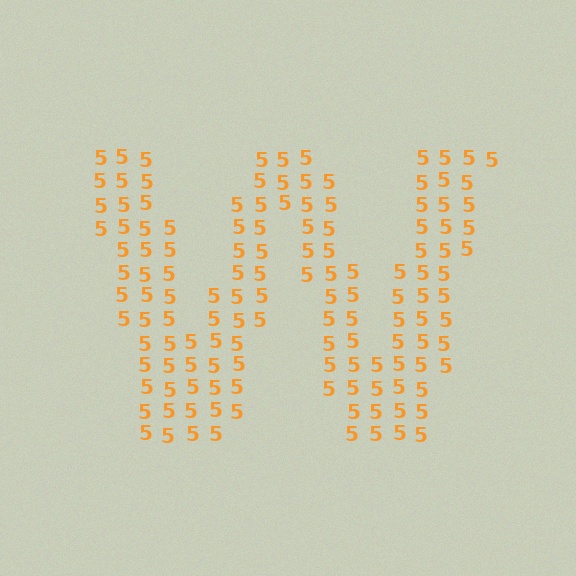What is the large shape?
The large shape is the letter W.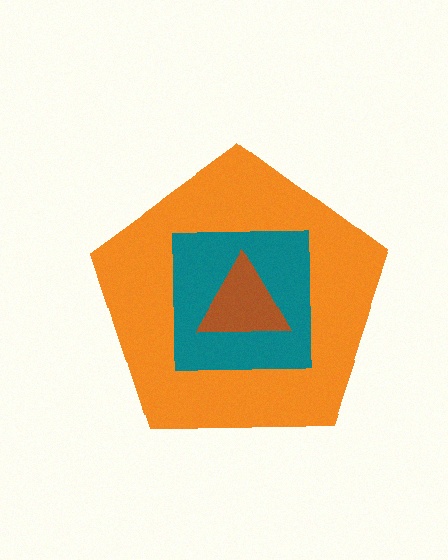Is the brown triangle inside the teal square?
Yes.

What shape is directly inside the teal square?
The brown triangle.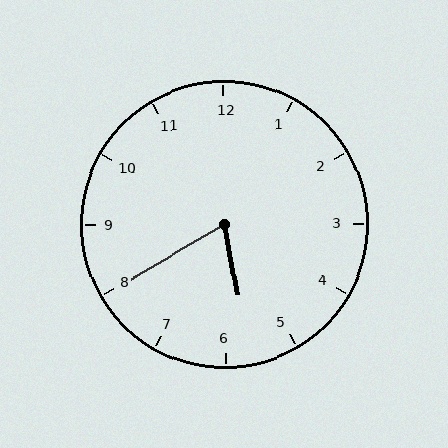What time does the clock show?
5:40.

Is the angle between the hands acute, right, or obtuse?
It is acute.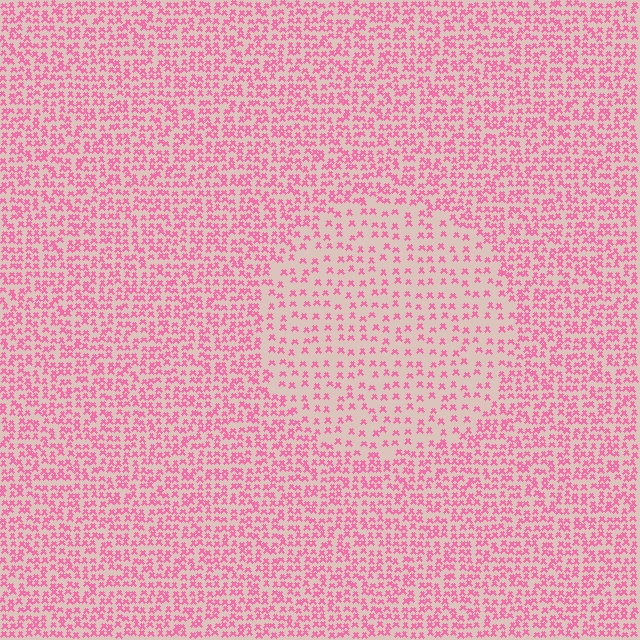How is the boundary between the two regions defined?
The boundary is defined by a change in element density (approximately 2.0x ratio). All elements are the same color, size, and shape.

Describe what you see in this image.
The image contains small pink elements arranged at two different densities. A circle-shaped region is visible where the elements are less densely packed than the surrounding area.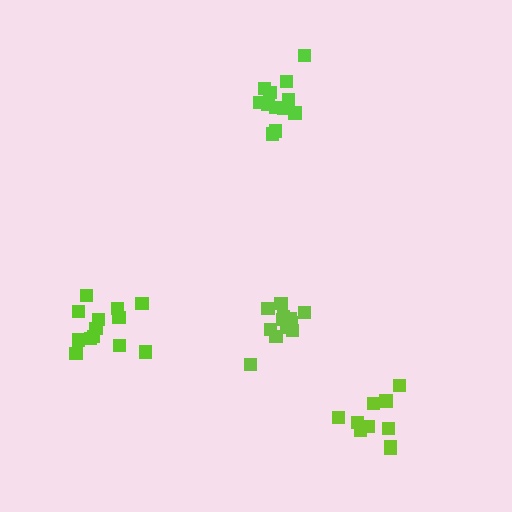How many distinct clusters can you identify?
There are 4 distinct clusters.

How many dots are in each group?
Group 1: 12 dots, Group 2: 12 dots, Group 3: 10 dots, Group 4: 13 dots (47 total).